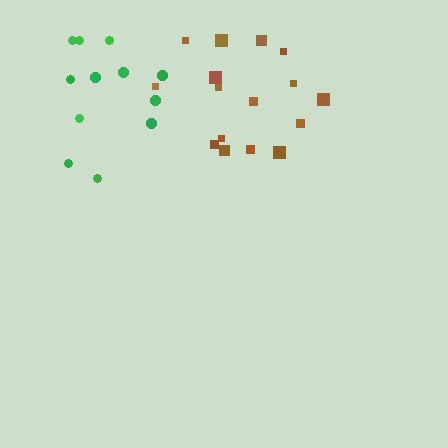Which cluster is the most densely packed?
Brown.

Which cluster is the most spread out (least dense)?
Green.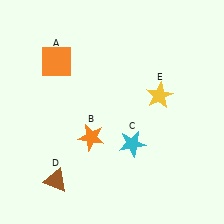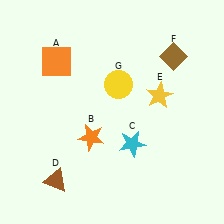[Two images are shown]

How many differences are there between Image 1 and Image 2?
There are 2 differences between the two images.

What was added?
A brown diamond (F), a yellow circle (G) were added in Image 2.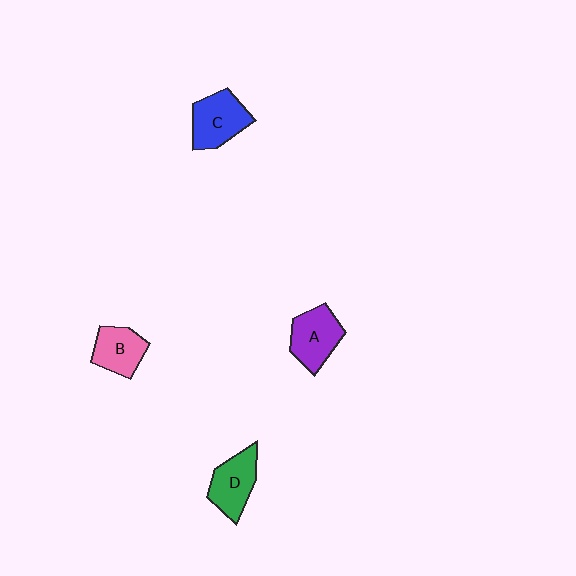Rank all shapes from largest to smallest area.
From largest to smallest: C (blue), A (purple), D (green), B (pink).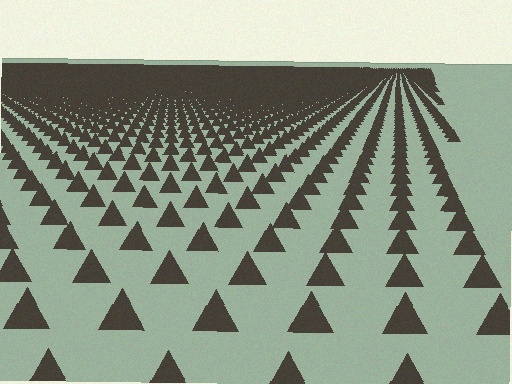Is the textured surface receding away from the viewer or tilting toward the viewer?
The surface is receding away from the viewer. Texture elements get smaller and denser toward the top.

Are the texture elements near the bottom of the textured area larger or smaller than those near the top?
Larger. Near the bottom, elements are closer to the viewer and appear at a bigger on-screen size.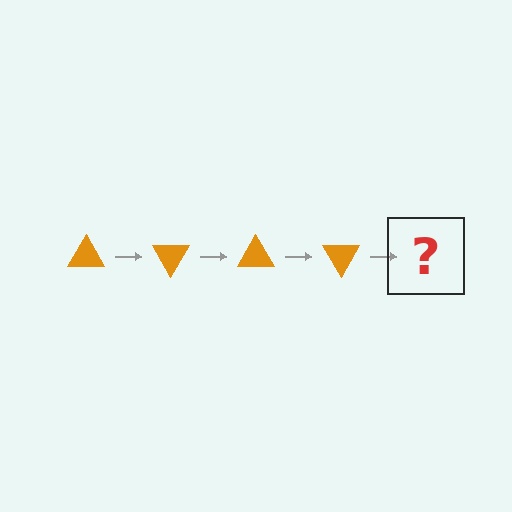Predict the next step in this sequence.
The next step is an orange triangle rotated 240 degrees.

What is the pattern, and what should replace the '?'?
The pattern is that the triangle rotates 60 degrees each step. The '?' should be an orange triangle rotated 240 degrees.